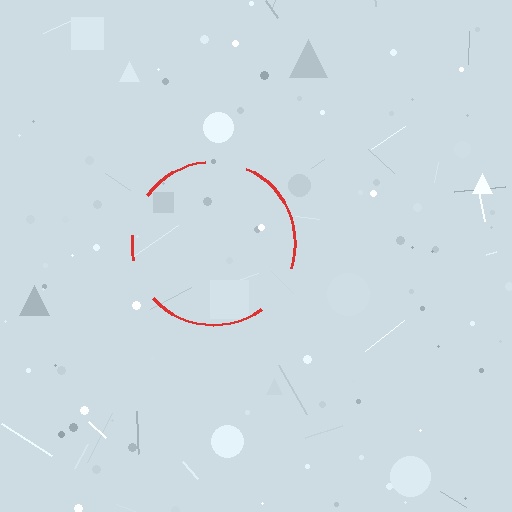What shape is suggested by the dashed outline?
The dashed outline suggests a circle.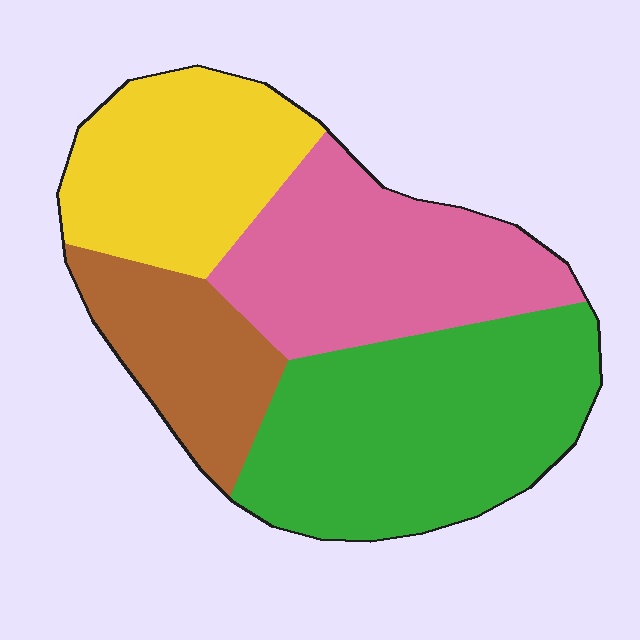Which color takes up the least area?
Brown, at roughly 15%.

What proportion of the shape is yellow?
Yellow takes up less than a quarter of the shape.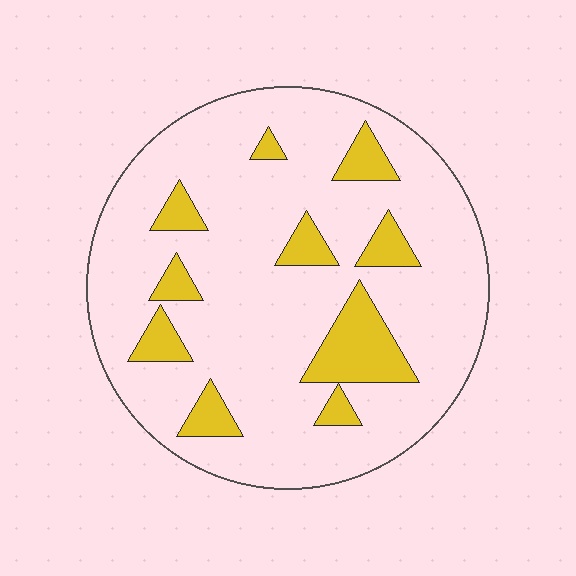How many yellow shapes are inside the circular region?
10.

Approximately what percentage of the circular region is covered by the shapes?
Approximately 15%.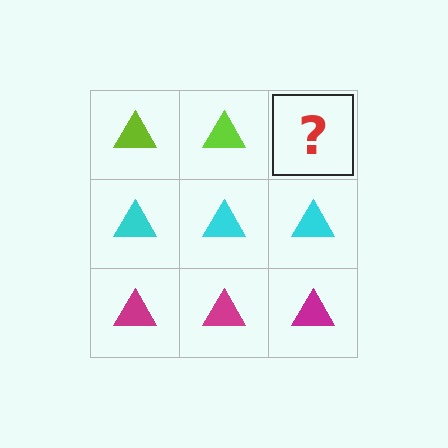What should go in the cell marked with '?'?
The missing cell should contain a lime triangle.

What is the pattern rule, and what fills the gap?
The rule is that each row has a consistent color. The gap should be filled with a lime triangle.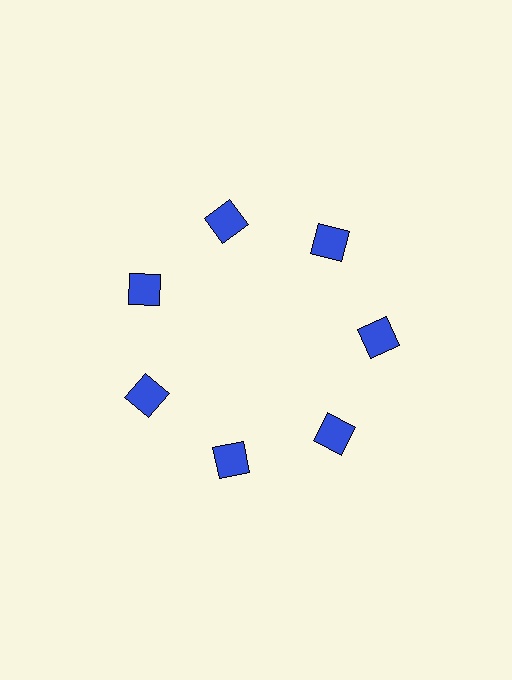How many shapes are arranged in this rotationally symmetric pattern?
There are 7 shapes, arranged in 7 groups of 1.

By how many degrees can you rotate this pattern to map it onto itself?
The pattern maps onto itself every 51 degrees of rotation.